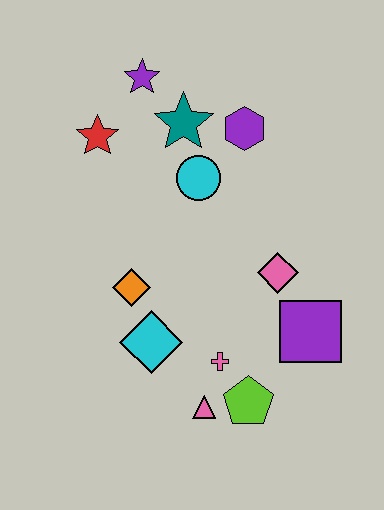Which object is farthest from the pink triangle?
The purple star is farthest from the pink triangle.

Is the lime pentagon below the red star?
Yes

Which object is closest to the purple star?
The teal star is closest to the purple star.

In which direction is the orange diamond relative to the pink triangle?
The orange diamond is above the pink triangle.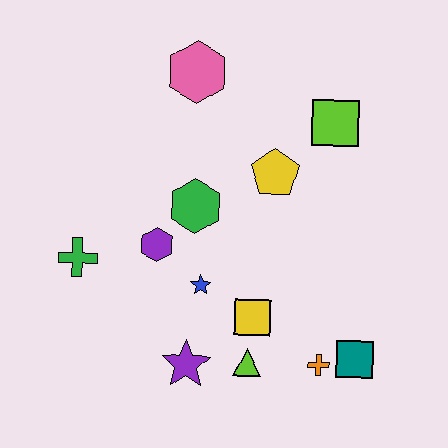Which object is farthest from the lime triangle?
The pink hexagon is farthest from the lime triangle.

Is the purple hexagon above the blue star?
Yes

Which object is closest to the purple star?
The lime triangle is closest to the purple star.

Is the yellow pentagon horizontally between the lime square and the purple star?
Yes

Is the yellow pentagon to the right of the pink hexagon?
Yes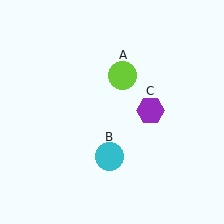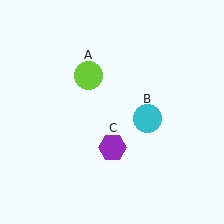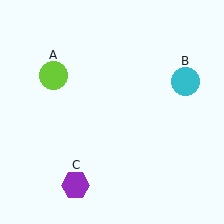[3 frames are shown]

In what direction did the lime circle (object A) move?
The lime circle (object A) moved left.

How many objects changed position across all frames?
3 objects changed position: lime circle (object A), cyan circle (object B), purple hexagon (object C).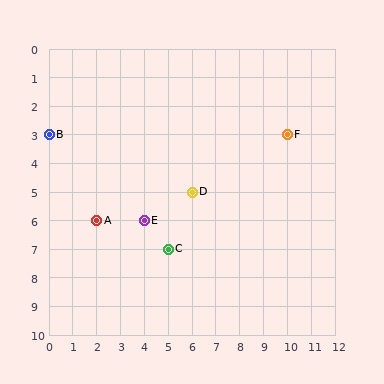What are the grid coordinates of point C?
Point C is at grid coordinates (5, 7).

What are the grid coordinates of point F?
Point F is at grid coordinates (10, 3).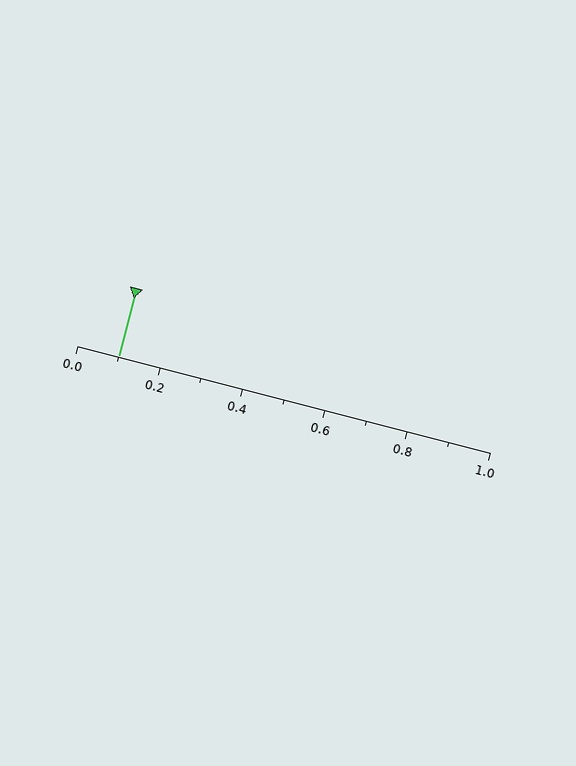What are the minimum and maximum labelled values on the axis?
The axis runs from 0.0 to 1.0.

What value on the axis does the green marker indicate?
The marker indicates approximately 0.1.